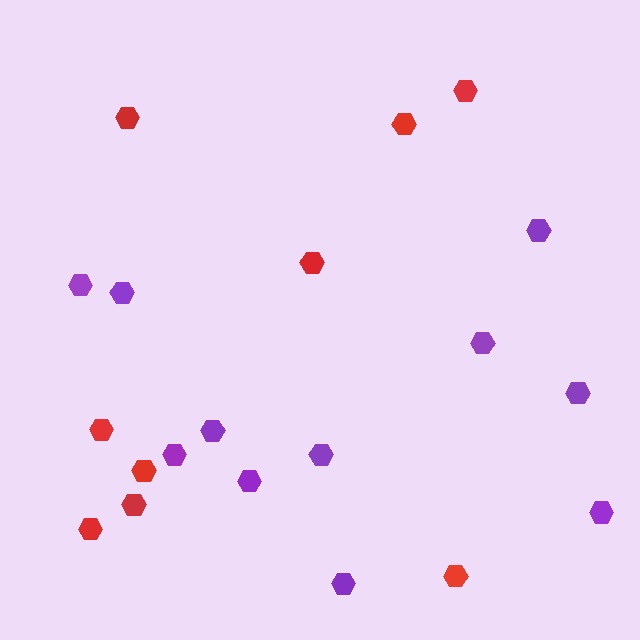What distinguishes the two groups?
There are 2 groups: one group of red hexagons (9) and one group of purple hexagons (11).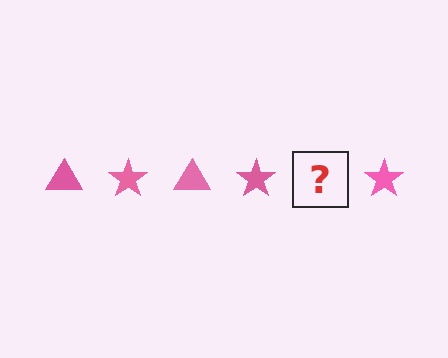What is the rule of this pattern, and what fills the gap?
The rule is that the pattern cycles through triangle, star shapes in pink. The gap should be filled with a pink triangle.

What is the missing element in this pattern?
The missing element is a pink triangle.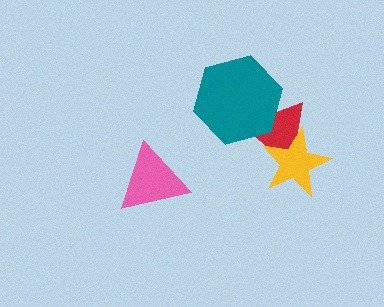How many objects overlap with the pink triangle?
0 objects overlap with the pink triangle.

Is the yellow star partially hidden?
No, no other shape covers it.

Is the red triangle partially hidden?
Yes, it is partially covered by another shape.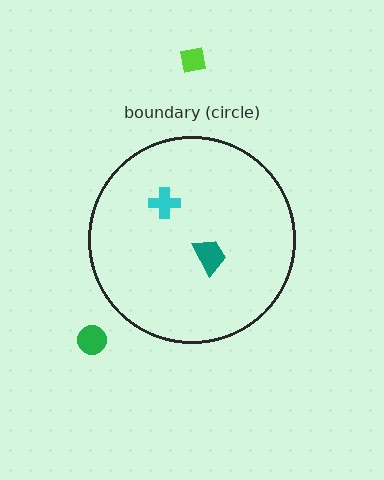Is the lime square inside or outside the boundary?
Outside.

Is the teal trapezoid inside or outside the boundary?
Inside.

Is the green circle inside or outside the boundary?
Outside.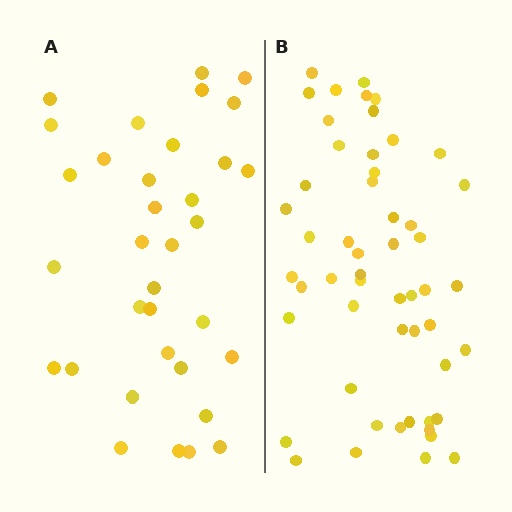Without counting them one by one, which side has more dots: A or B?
Region B (the right region) has more dots.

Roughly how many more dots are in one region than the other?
Region B has approximately 20 more dots than region A.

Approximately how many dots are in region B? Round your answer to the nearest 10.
About 50 dots. (The exact count is 53, which rounds to 50.)